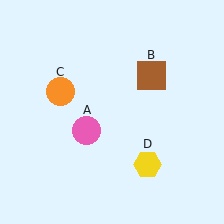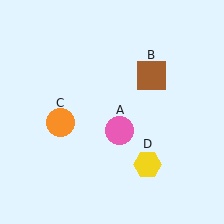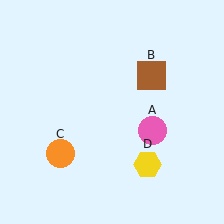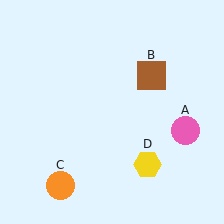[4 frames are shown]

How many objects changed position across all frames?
2 objects changed position: pink circle (object A), orange circle (object C).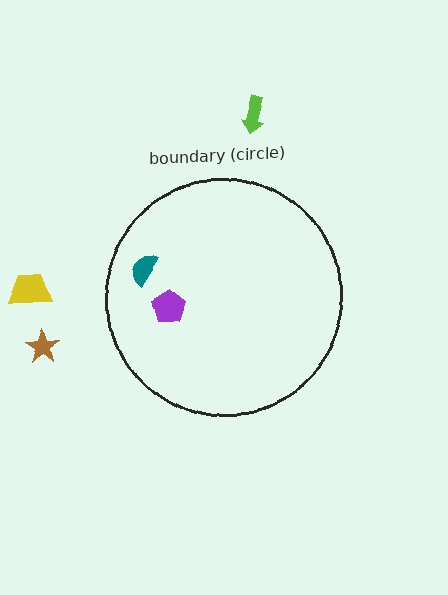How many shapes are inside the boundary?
2 inside, 3 outside.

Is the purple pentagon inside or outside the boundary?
Inside.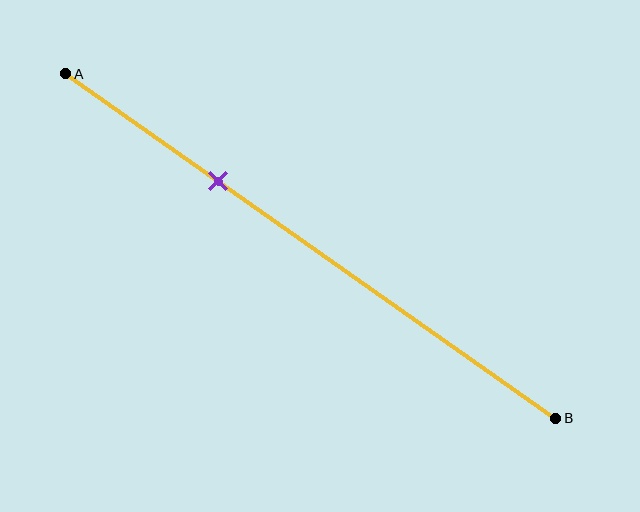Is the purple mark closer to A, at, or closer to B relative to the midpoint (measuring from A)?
The purple mark is closer to point A than the midpoint of segment AB.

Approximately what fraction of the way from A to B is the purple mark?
The purple mark is approximately 30% of the way from A to B.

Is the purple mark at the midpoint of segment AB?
No, the mark is at about 30% from A, not at the 50% midpoint.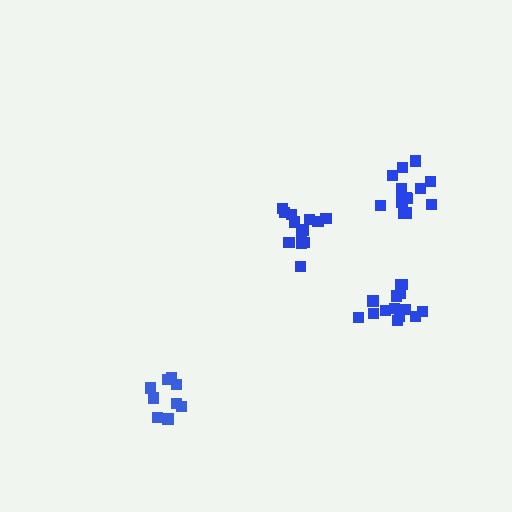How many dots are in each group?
Group 1: 9 dots, Group 2: 14 dots, Group 3: 14 dots, Group 4: 14 dots (51 total).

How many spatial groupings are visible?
There are 4 spatial groupings.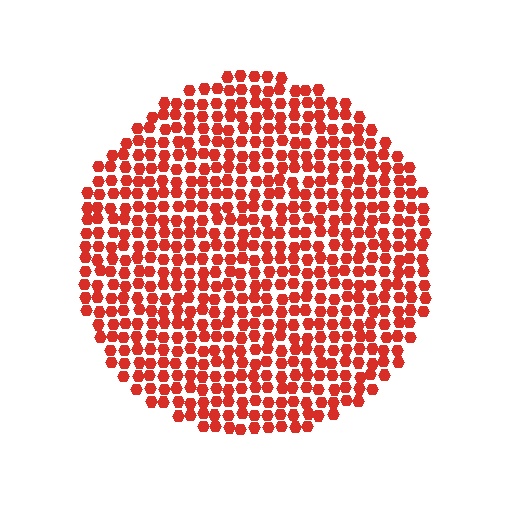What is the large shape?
The large shape is a circle.